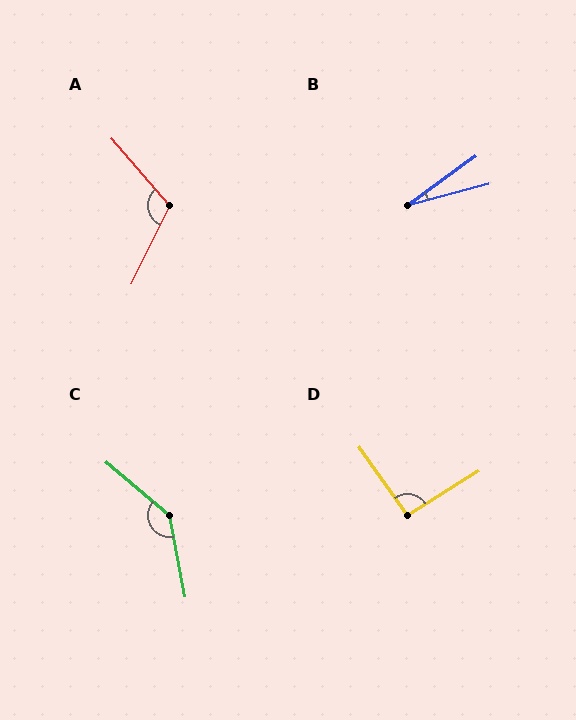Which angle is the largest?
C, at approximately 141 degrees.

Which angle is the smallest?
B, at approximately 21 degrees.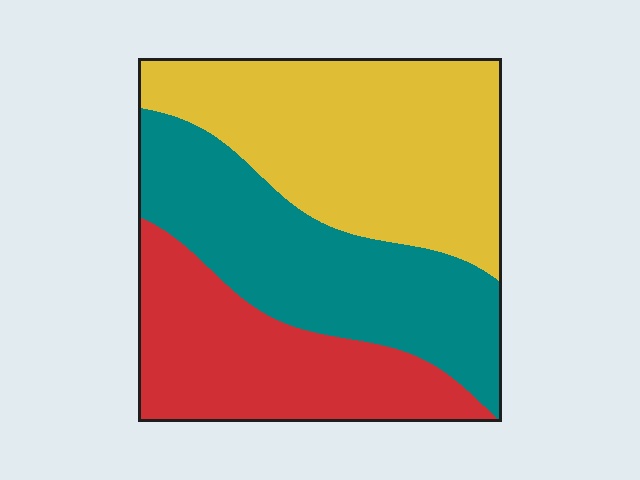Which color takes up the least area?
Red, at roughly 25%.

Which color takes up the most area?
Yellow, at roughly 40%.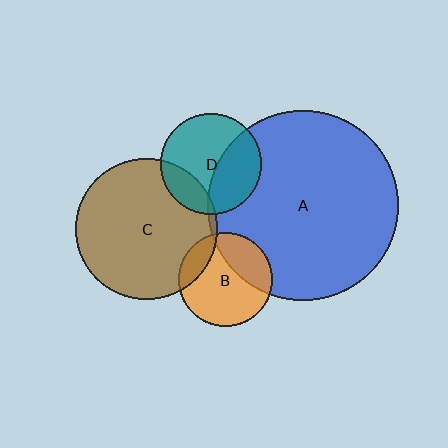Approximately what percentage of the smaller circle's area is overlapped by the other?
Approximately 40%.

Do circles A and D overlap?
Yes.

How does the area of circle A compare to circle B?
Approximately 4.1 times.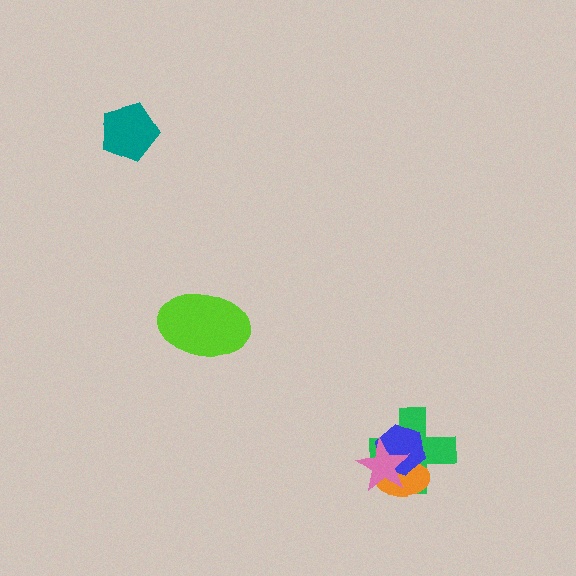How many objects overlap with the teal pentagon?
0 objects overlap with the teal pentagon.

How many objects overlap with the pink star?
3 objects overlap with the pink star.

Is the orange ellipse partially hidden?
Yes, it is partially covered by another shape.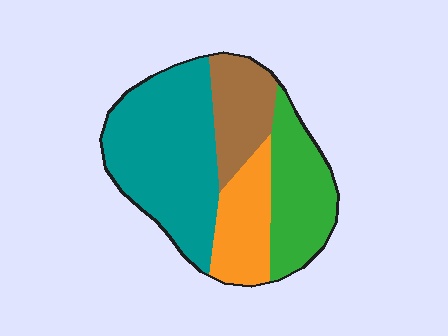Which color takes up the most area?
Teal, at roughly 45%.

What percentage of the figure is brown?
Brown takes up less than a sixth of the figure.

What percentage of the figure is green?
Green takes up less than a quarter of the figure.